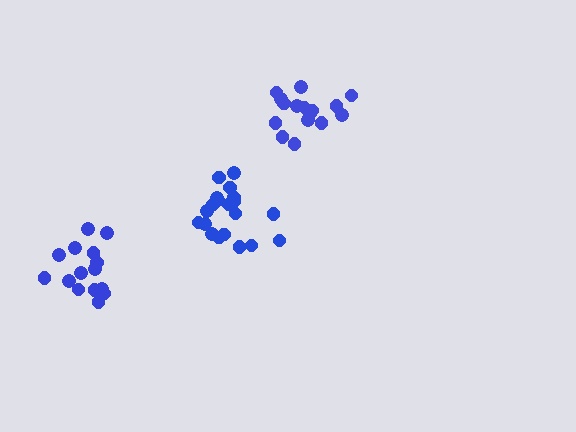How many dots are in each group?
Group 1: 21 dots, Group 2: 16 dots, Group 3: 15 dots (52 total).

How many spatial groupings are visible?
There are 3 spatial groupings.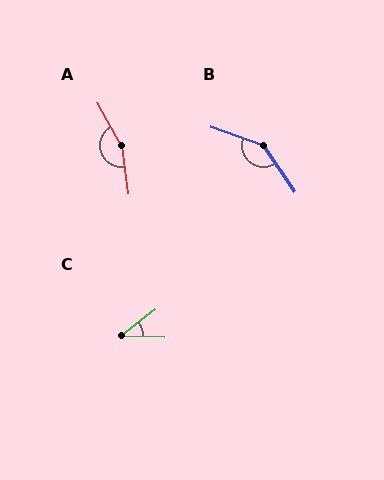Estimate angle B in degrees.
Approximately 144 degrees.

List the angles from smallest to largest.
C (40°), B (144°), A (159°).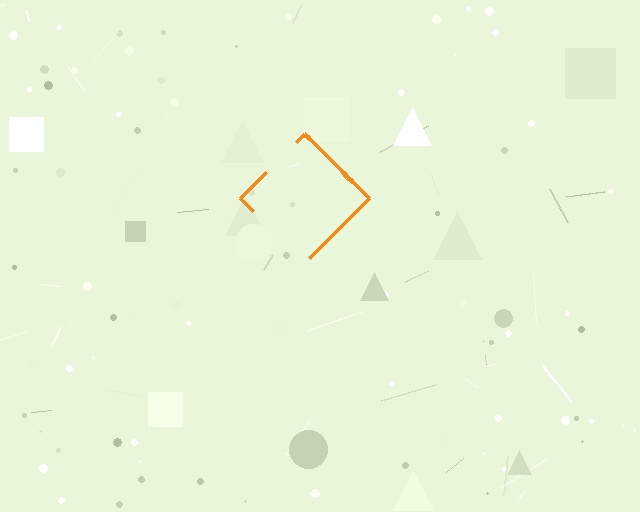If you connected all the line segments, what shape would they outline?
They would outline a diamond.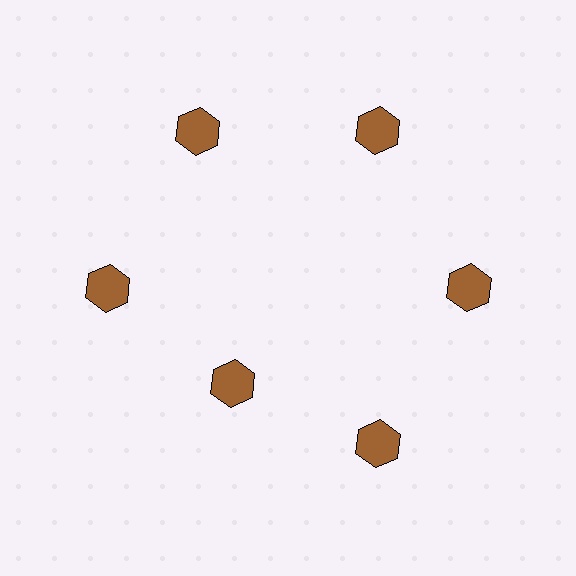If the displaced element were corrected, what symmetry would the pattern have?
It would have 6-fold rotational symmetry — the pattern would map onto itself every 60 degrees.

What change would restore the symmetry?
The symmetry would be restored by moving it outward, back onto the ring so that all 6 hexagons sit at equal angles and equal distance from the center.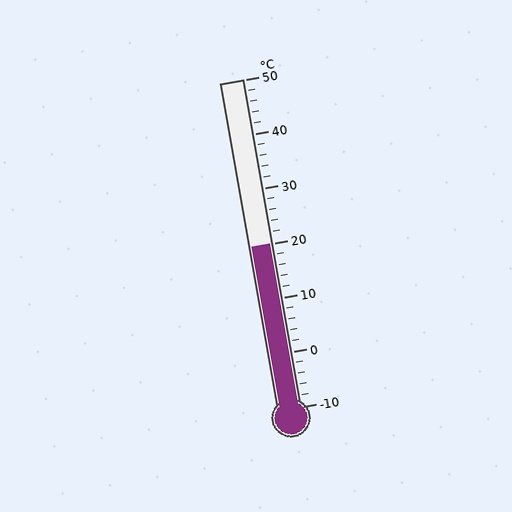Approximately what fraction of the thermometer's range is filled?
The thermometer is filled to approximately 50% of its range.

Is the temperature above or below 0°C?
The temperature is above 0°C.